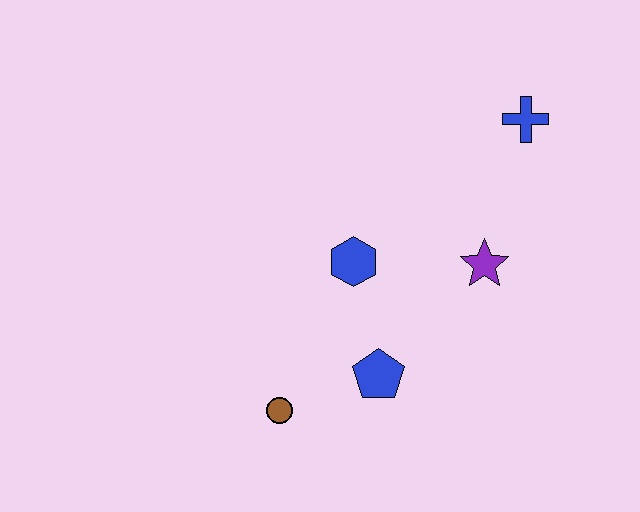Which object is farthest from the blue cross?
The brown circle is farthest from the blue cross.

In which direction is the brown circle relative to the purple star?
The brown circle is to the left of the purple star.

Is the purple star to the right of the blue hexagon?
Yes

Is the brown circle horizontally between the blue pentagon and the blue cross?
No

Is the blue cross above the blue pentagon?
Yes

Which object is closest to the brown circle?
The blue pentagon is closest to the brown circle.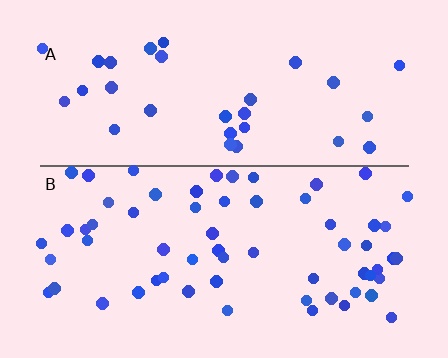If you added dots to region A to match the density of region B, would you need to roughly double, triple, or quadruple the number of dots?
Approximately double.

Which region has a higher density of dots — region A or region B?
B (the bottom).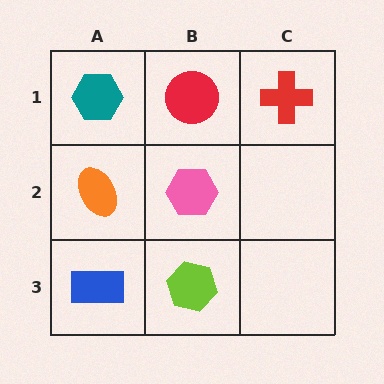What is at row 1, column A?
A teal hexagon.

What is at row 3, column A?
A blue rectangle.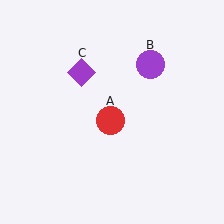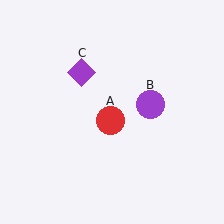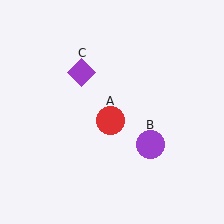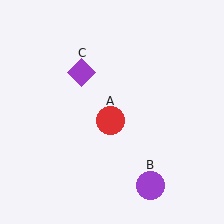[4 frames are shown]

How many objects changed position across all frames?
1 object changed position: purple circle (object B).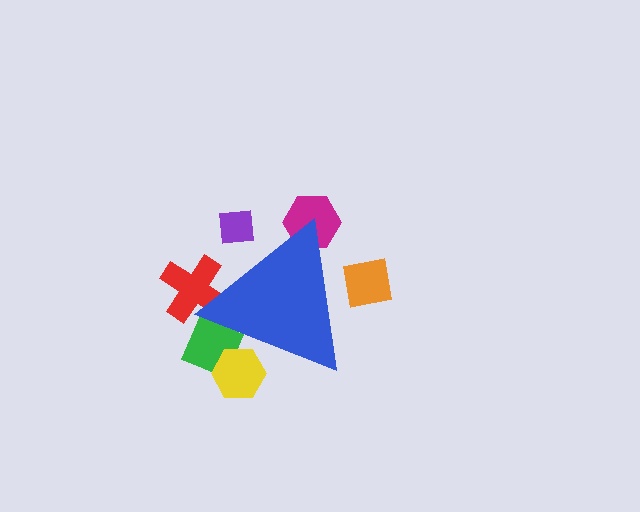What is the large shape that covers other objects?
A blue triangle.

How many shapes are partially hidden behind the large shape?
6 shapes are partially hidden.